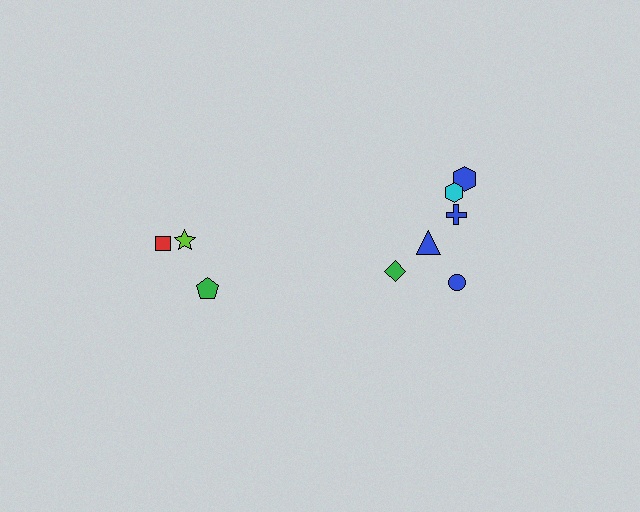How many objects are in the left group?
There are 3 objects.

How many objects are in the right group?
There are 6 objects.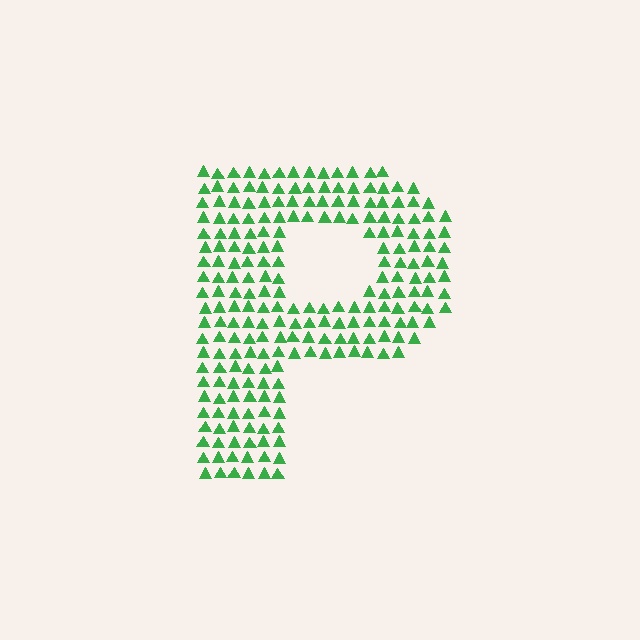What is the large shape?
The large shape is the letter P.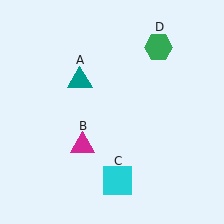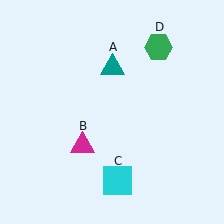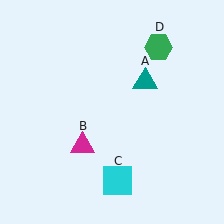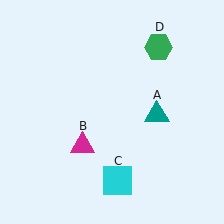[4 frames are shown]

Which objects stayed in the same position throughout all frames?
Magenta triangle (object B) and cyan square (object C) and green hexagon (object D) remained stationary.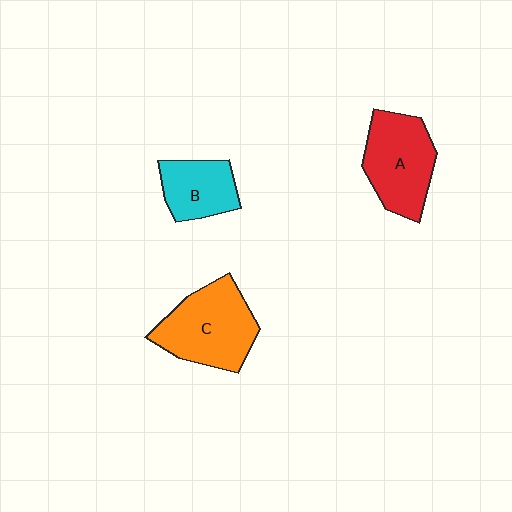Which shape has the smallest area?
Shape B (cyan).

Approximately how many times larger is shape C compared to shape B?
Approximately 1.6 times.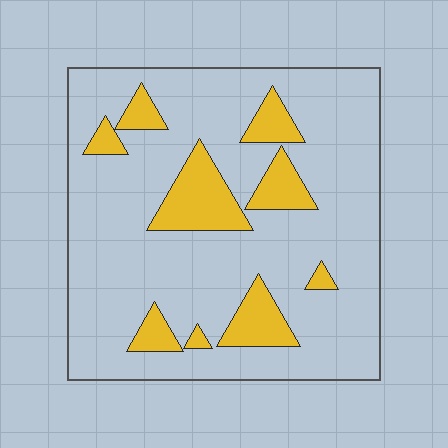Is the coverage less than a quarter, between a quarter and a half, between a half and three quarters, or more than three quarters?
Less than a quarter.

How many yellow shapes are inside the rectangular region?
9.